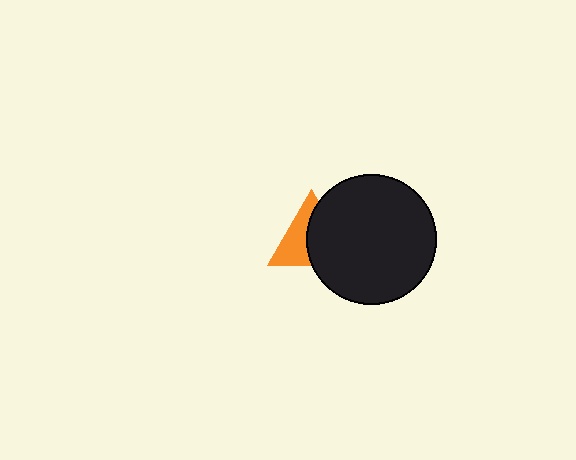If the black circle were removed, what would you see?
You would see the complete orange triangle.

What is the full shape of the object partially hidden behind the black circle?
The partially hidden object is an orange triangle.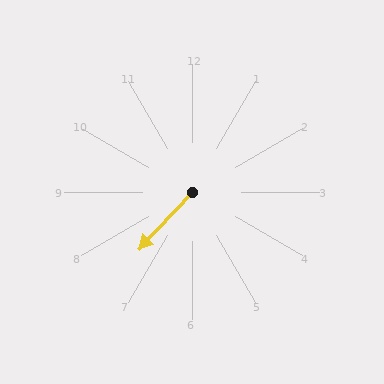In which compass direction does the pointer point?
Southwest.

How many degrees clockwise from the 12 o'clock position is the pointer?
Approximately 223 degrees.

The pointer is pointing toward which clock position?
Roughly 7 o'clock.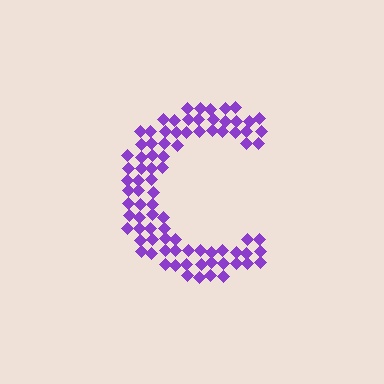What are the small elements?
The small elements are diamonds.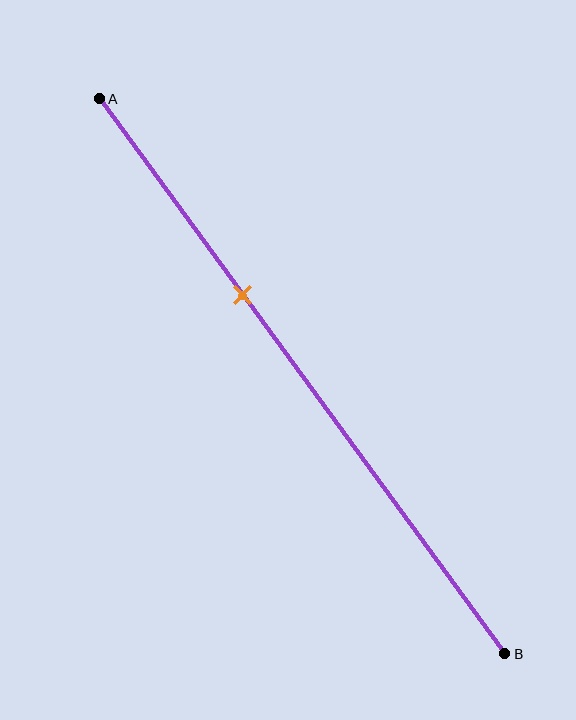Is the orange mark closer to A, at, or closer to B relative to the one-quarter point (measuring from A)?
The orange mark is closer to point B than the one-quarter point of segment AB.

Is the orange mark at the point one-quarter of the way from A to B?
No, the mark is at about 35% from A, not at the 25% one-quarter point.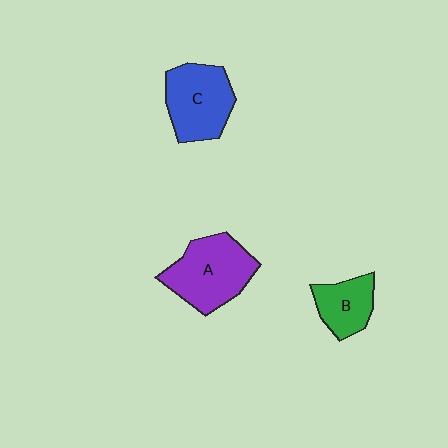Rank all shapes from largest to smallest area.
From largest to smallest: A (purple), C (blue), B (green).